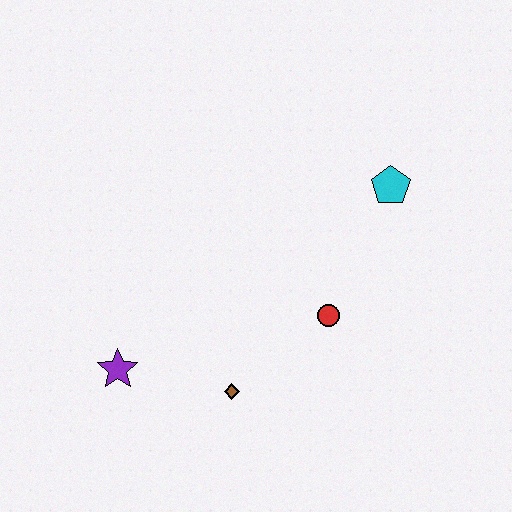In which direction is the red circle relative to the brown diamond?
The red circle is to the right of the brown diamond.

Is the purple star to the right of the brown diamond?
No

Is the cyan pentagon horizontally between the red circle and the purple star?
No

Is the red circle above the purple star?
Yes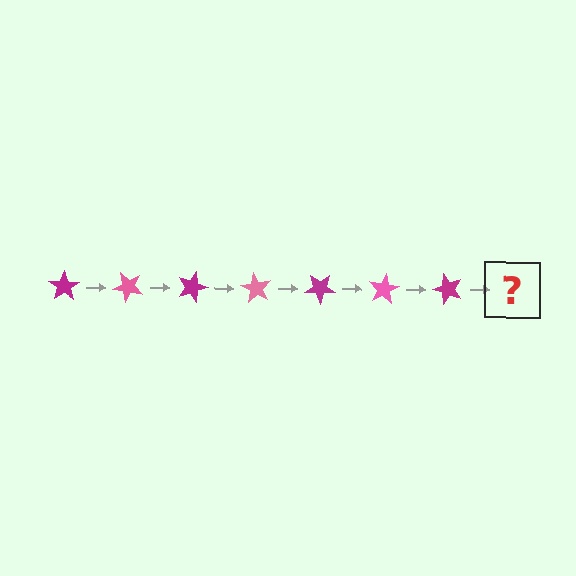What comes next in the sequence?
The next element should be a pink star, rotated 315 degrees from the start.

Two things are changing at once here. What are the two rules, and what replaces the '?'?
The two rules are that it rotates 45 degrees each step and the color cycles through magenta and pink. The '?' should be a pink star, rotated 315 degrees from the start.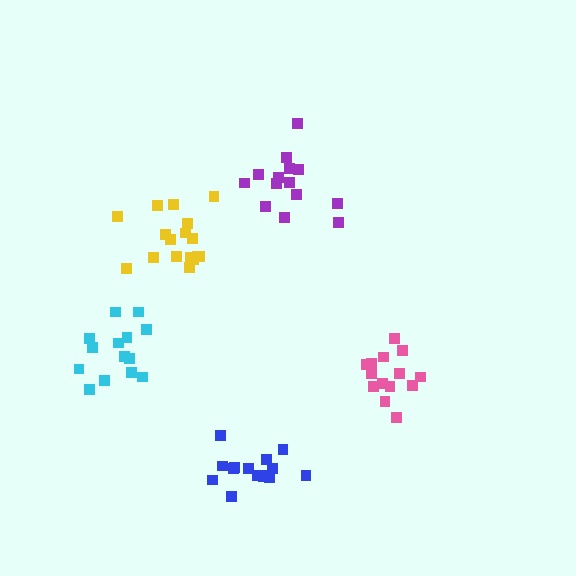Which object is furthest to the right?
The pink cluster is rightmost.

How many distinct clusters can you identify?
There are 5 distinct clusters.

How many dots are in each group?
Group 1: 14 dots, Group 2: 14 dots, Group 3: 14 dots, Group 4: 15 dots, Group 5: 17 dots (74 total).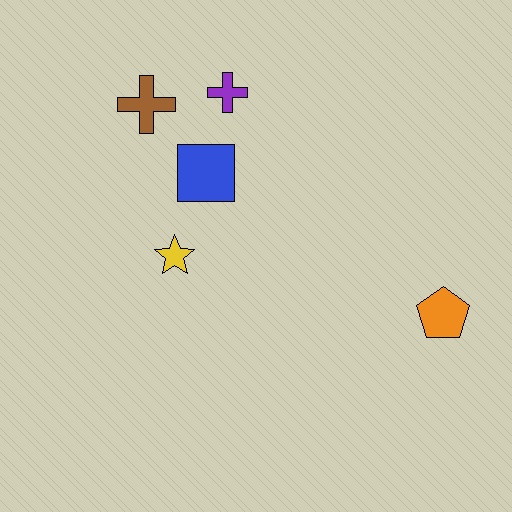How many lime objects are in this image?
There are no lime objects.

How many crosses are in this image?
There are 2 crosses.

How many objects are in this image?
There are 5 objects.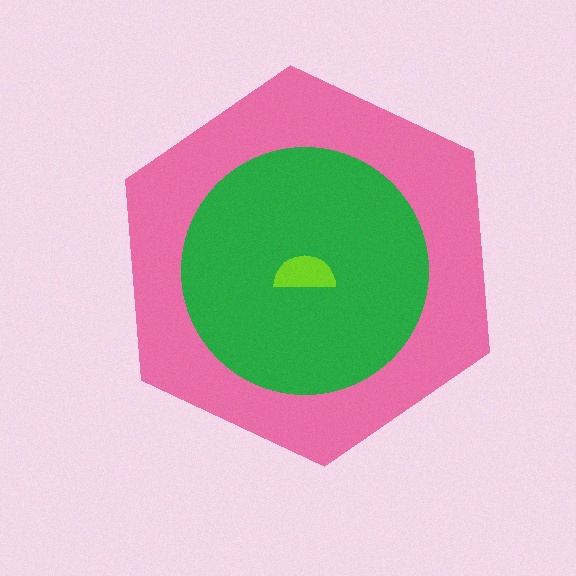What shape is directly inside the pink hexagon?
The green circle.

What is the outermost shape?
The pink hexagon.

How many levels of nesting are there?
3.